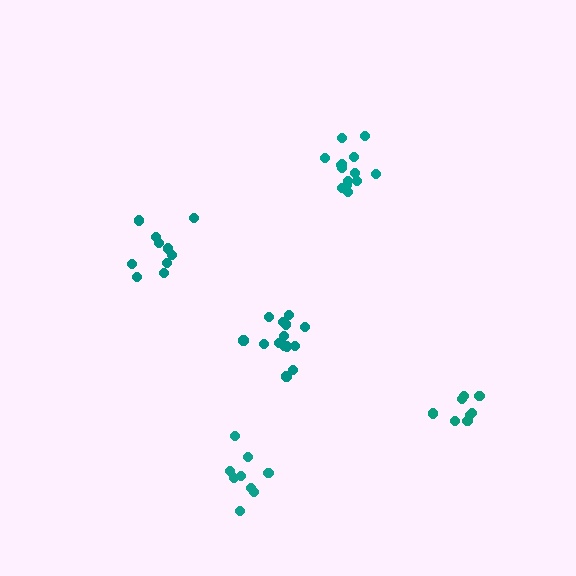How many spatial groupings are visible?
There are 5 spatial groupings.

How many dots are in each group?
Group 1: 14 dots, Group 2: 14 dots, Group 3: 10 dots, Group 4: 8 dots, Group 5: 9 dots (55 total).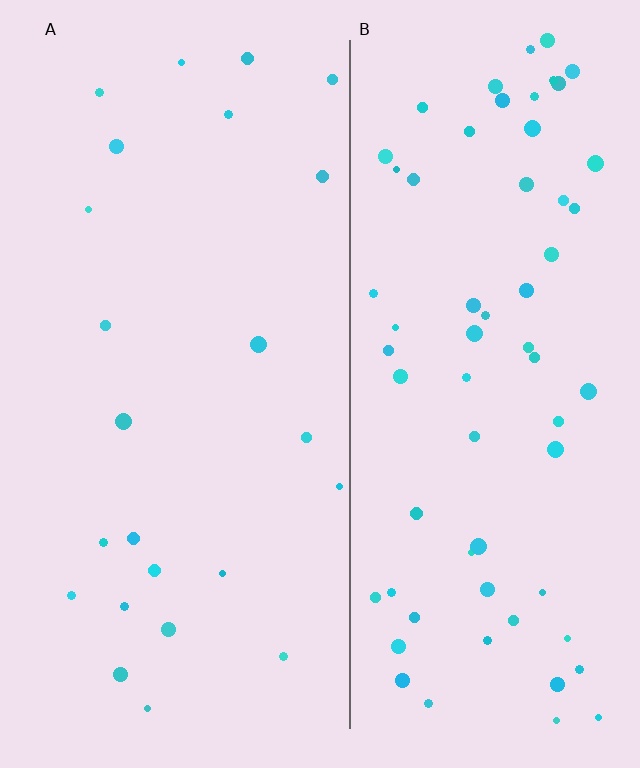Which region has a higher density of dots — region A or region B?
B (the right).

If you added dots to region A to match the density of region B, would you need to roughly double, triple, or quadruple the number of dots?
Approximately triple.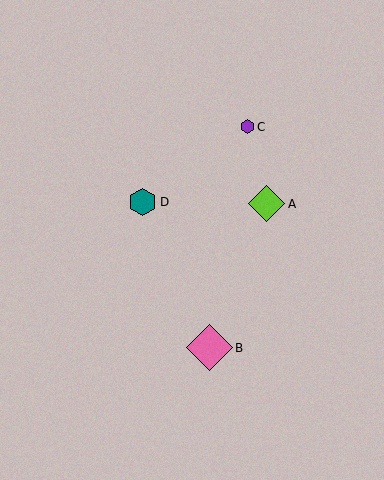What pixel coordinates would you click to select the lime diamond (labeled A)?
Click at (266, 204) to select the lime diamond A.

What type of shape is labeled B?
Shape B is a pink diamond.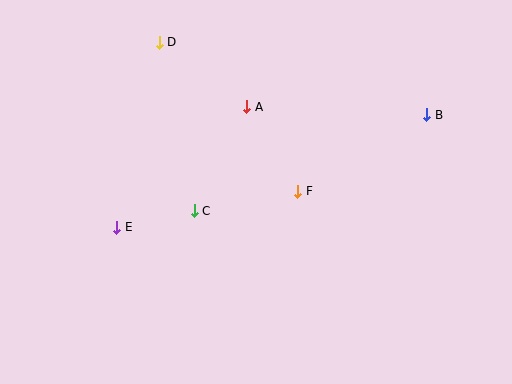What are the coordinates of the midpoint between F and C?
The midpoint between F and C is at (246, 201).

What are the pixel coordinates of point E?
Point E is at (117, 227).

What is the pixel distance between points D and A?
The distance between D and A is 109 pixels.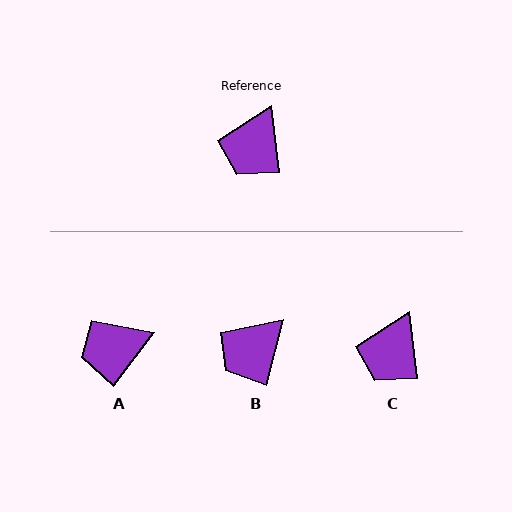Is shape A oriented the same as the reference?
No, it is off by about 44 degrees.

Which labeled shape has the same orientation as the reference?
C.